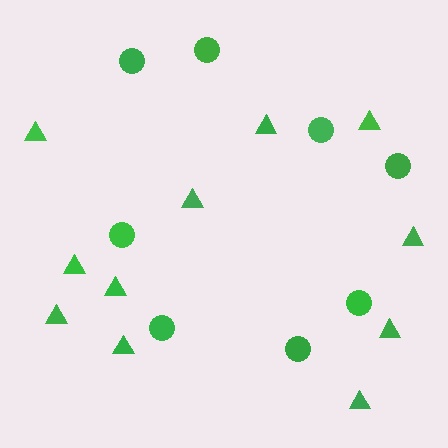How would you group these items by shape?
There are 2 groups: one group of triangles (11) and one group of circles (8).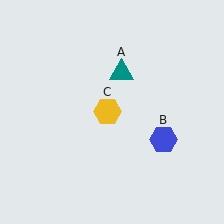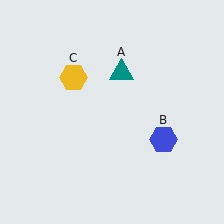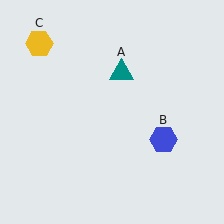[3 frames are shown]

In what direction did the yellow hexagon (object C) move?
The yellow hexagon (object C) moved up and to the left.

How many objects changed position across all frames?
1 object changed position: yellow hexagon (object C).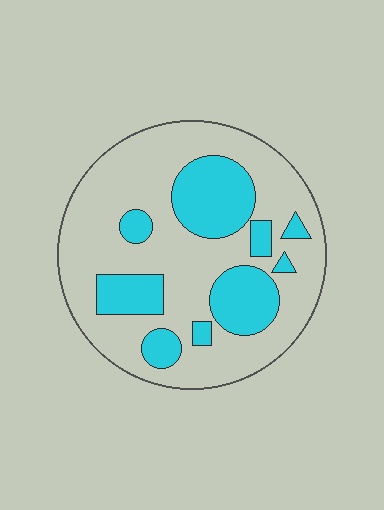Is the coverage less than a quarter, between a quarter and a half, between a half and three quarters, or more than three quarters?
Between a quarter and a half.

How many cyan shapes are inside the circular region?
9.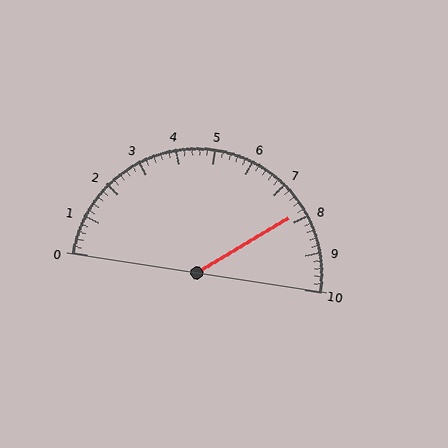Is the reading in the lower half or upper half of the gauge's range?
The reading is in the upper half of the range (0 to 10).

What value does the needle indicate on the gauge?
The needle indicates approximately 7.8.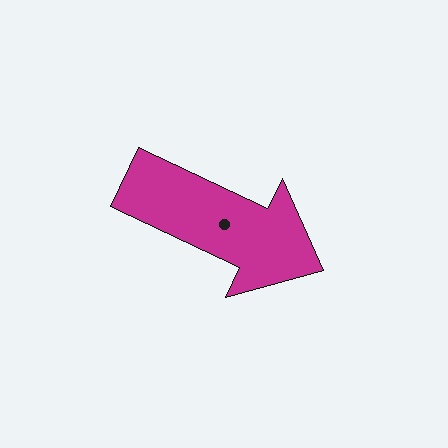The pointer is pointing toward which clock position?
Roughly 4 o'clock.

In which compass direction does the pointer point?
Southeast.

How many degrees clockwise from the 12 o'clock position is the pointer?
Approximately 115 degrees.